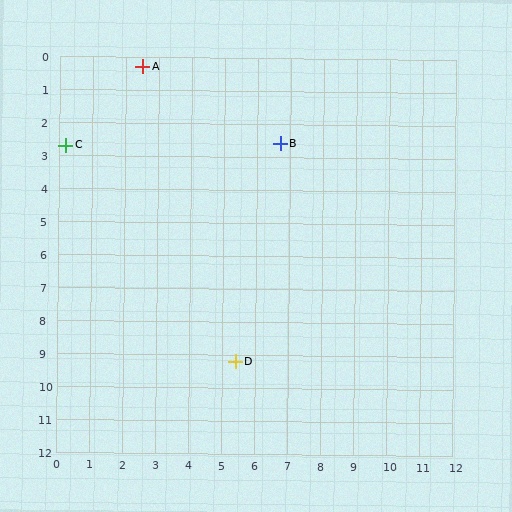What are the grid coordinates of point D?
Point D is at approximately (5.4, 9.2).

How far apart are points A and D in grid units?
Points A and D are about 9.4 grid units apart.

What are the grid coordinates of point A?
Point A is at approximately (2.5, 0.3).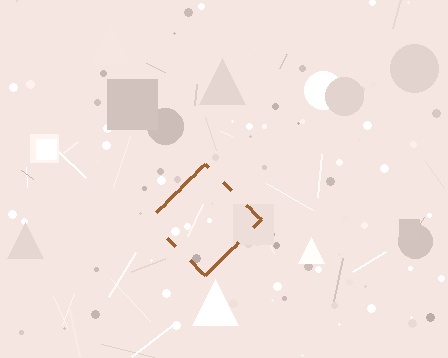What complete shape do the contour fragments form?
The contour fragments form a diamond.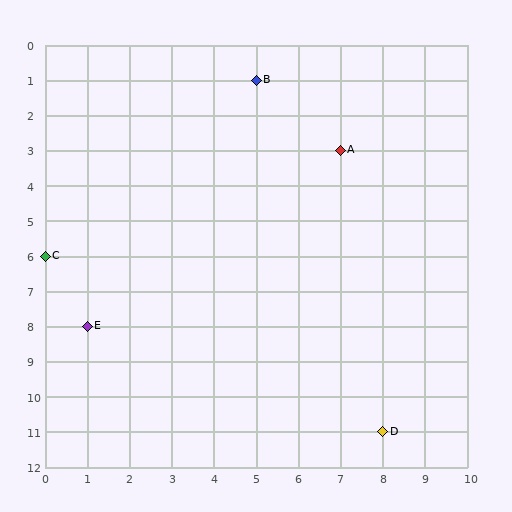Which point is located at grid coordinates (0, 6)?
Point C is at (0, 6).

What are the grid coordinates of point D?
Point D is at grid coordinates (8, 11).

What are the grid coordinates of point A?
Point A is at grid coordinates (7, 3).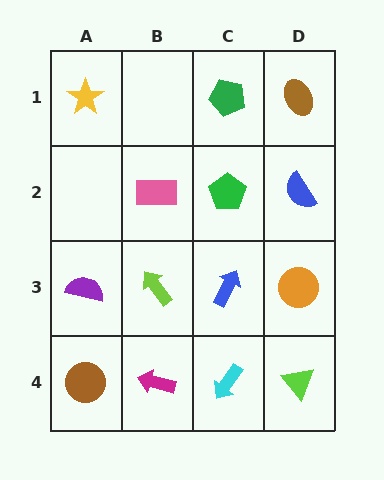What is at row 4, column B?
A magenta arrow.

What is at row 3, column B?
A lime arrow.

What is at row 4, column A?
A brown circle.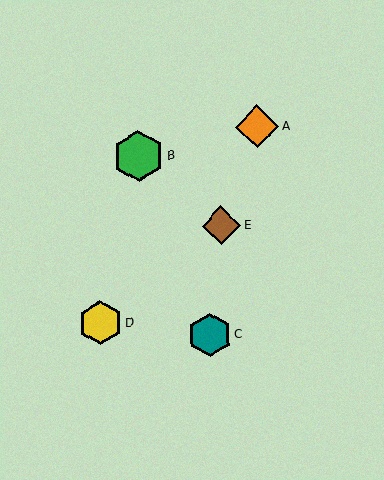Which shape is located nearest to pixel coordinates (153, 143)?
The green hexagon (labeled B) at (139, 156) is nearest to that location.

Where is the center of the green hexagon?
The center of the green hexagon is at (139, 156).